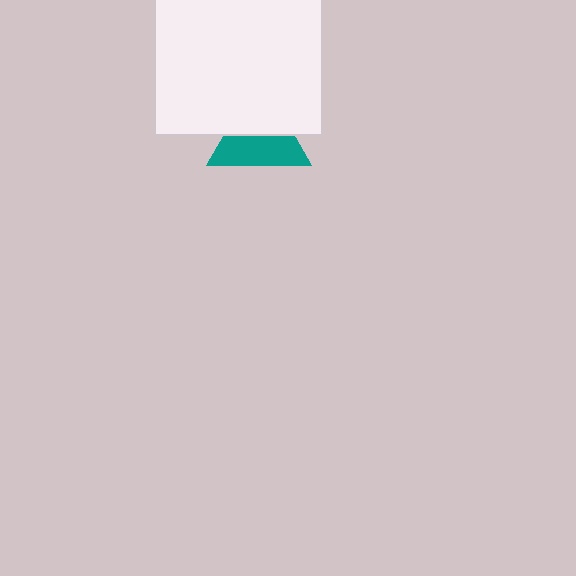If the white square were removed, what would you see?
You would see the complete teal triangle.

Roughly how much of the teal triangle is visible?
About half of it is visible (roughly 55%).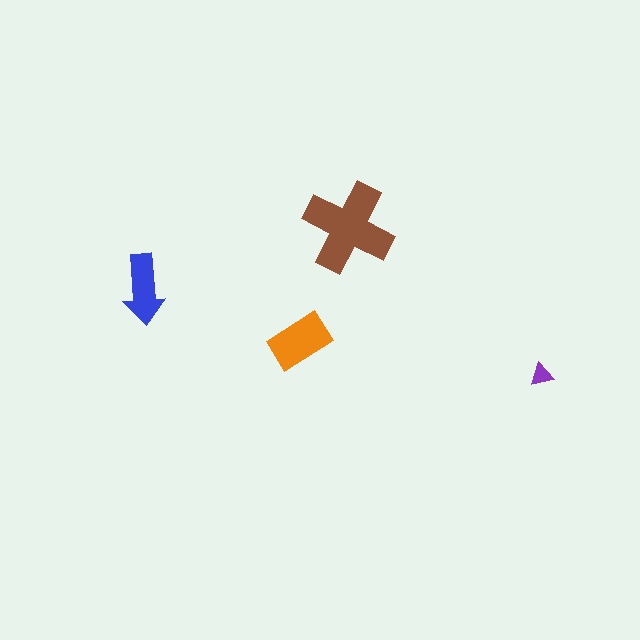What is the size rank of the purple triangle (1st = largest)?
4th.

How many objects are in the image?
There are 4 objects in the image.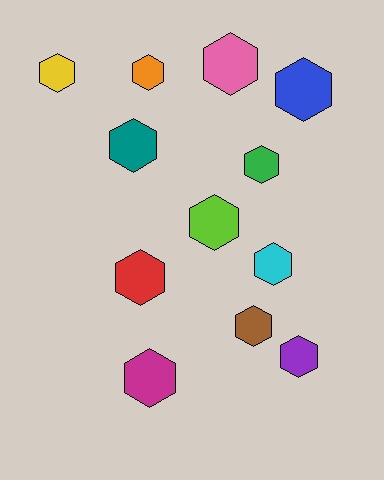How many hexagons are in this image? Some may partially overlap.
There are 12 hexagons.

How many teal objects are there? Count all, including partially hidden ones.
There is 1 teal object.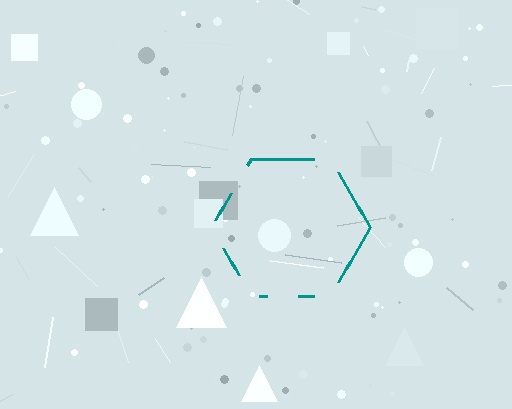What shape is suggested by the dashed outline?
The dashed outline suggests a hexagon.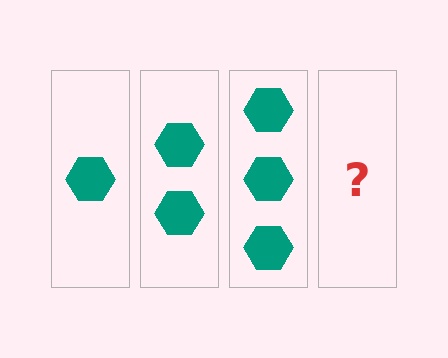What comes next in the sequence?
The next element should be 4 hexagons.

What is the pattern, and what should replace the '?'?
The pattern is that each step adds one more hexagon. The '?' should be 4 hexagons.